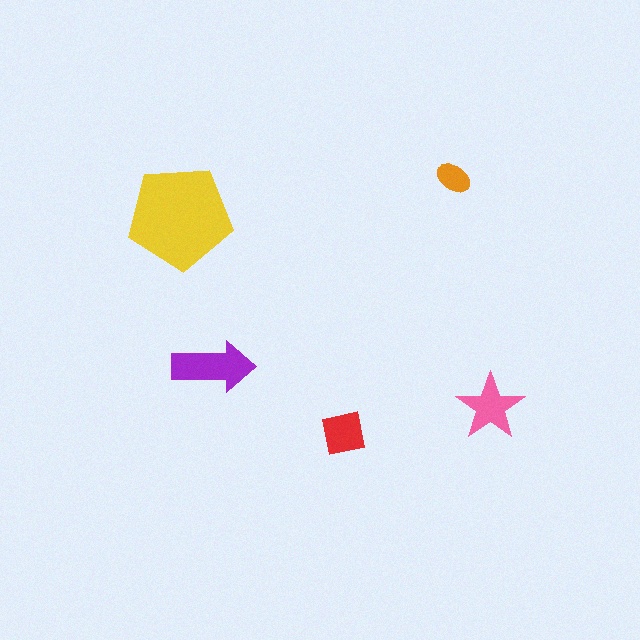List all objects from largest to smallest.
The yellow pentagon, the purple arrow, the pink star, the red square, the orange ellipse.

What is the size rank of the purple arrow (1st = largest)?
2nd.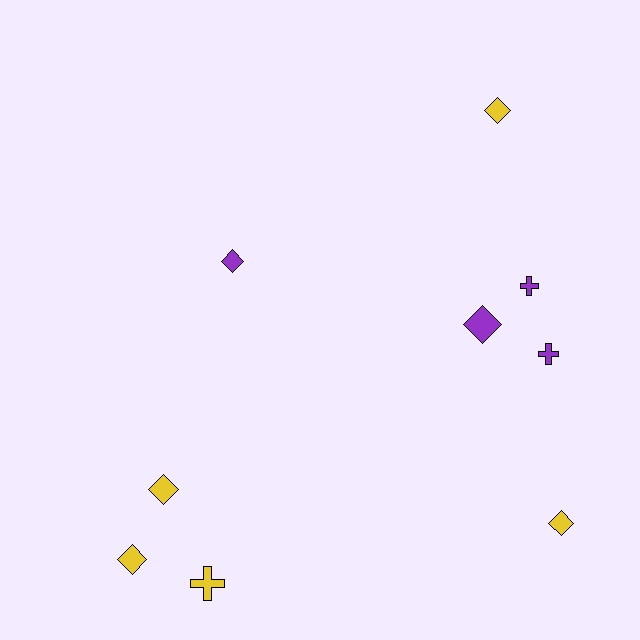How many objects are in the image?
There are 9 objects.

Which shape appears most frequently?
Diamond, with 6 objects.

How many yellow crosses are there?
There is 1 yellow cross.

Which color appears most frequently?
Yellow, with 5 objects.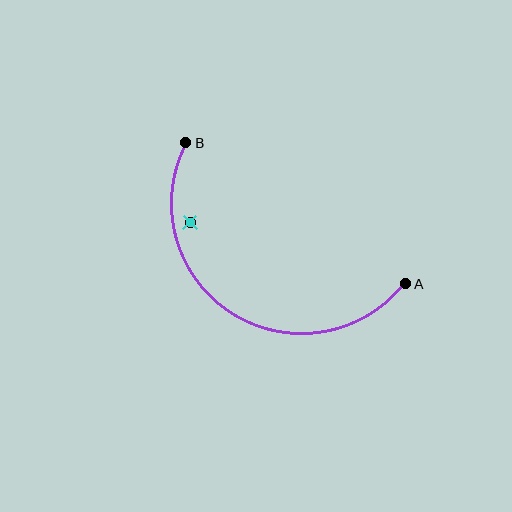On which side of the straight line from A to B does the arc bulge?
The arc bulges below the straight line connecting A and B.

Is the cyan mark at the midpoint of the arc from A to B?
No — the cyan mark does not lie on the arc at all. It sits slightly inside the curve.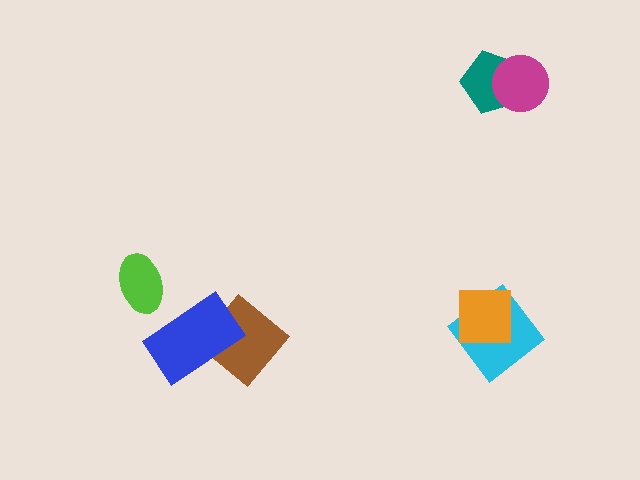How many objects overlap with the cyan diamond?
1 object overlaps with the cyan diamond.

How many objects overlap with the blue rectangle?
1 object overlaps with the blue rectangle.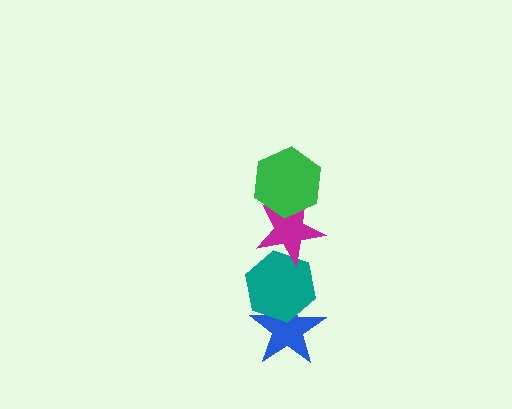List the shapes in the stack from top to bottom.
From top to bottom: the green hexagon, the magenta star, the teal hexagon, the blue star.